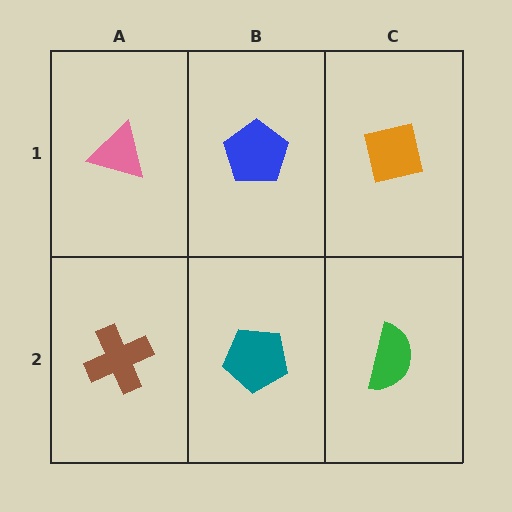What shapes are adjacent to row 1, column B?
A teal pentagon (row 2, column B), a pink triangle (row 1, column A), an orange square (row 1, column C).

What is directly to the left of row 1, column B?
A pink triangle.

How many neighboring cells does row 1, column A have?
2.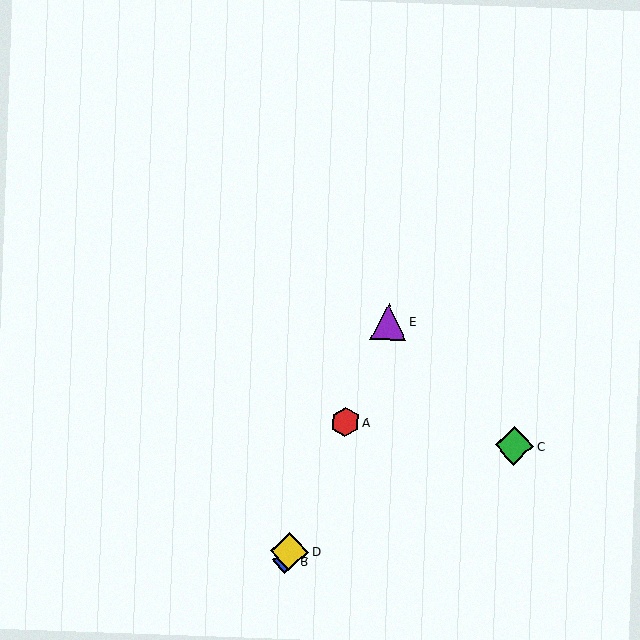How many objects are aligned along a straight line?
4 objects (A, B, D, E) are aligned along a straight line.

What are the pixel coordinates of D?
Object D is at (289, 551).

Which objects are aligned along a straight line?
Objects A, B, D, E are aligned along a straight line.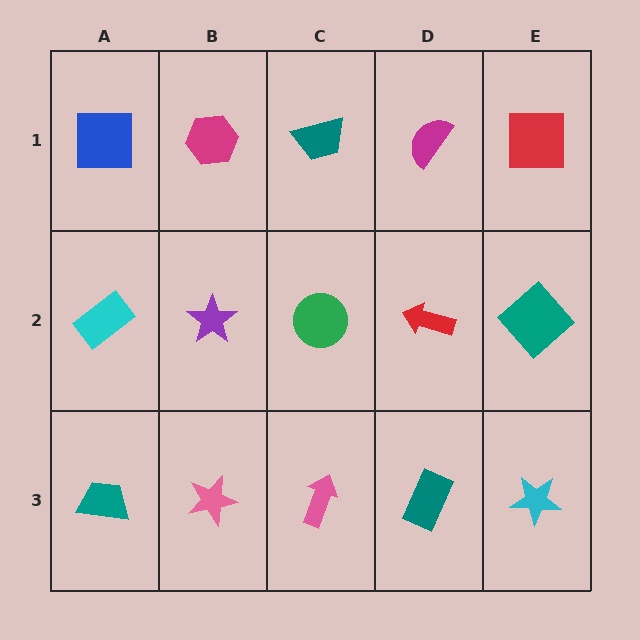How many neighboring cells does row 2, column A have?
3.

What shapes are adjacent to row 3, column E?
A teal diamond (row 2, column E), a teal rectangle (row 3, column D).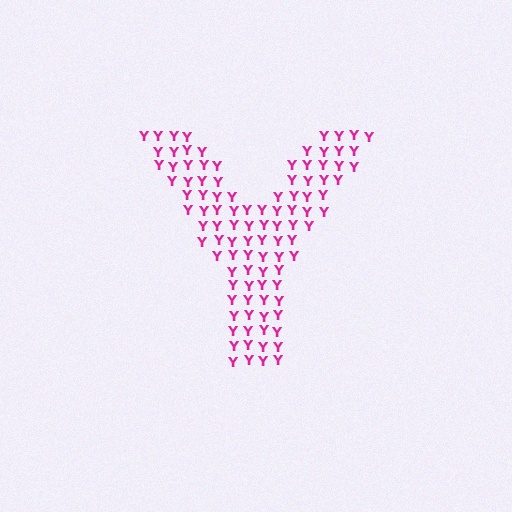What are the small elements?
The small elements are letter Y's.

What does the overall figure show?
The overall figure shows the letter Y.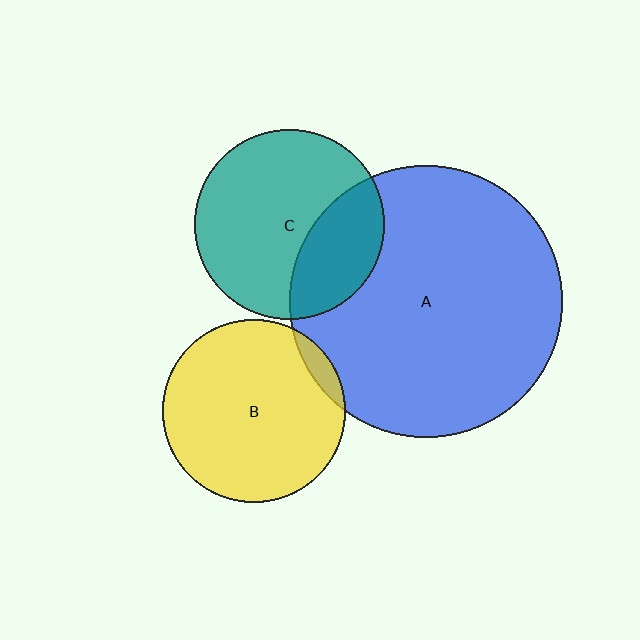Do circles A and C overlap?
Yes.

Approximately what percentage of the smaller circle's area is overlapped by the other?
Approximately 30%.